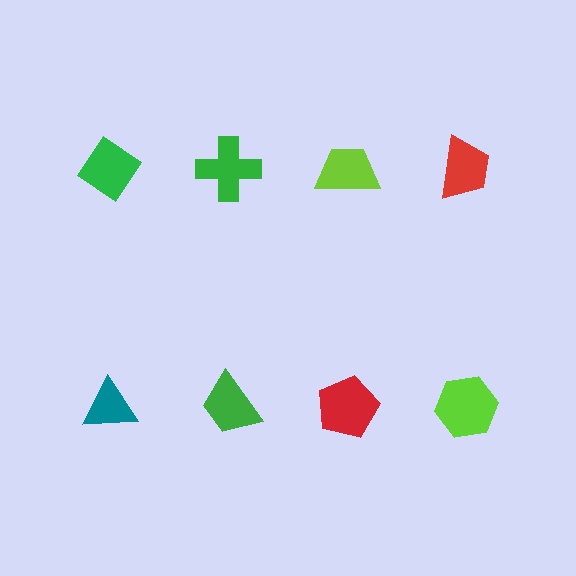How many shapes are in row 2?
4 shapes.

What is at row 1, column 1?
A green diamond.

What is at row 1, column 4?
A red trapezoid.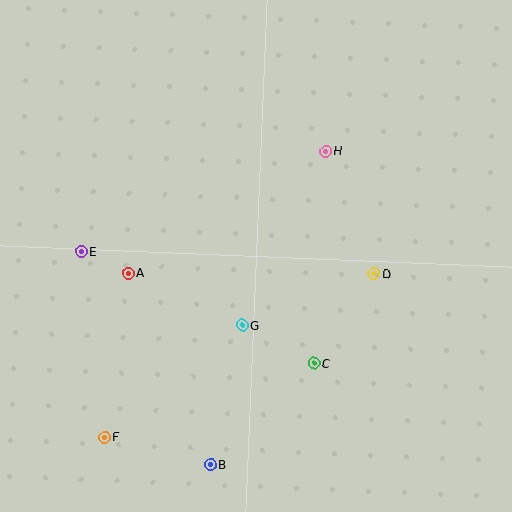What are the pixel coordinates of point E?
Point E is at (81, 251).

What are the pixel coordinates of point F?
Point F is at (105, 437).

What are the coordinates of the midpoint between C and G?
The midpoint between C and G is at (278, 344).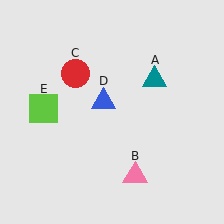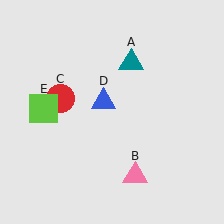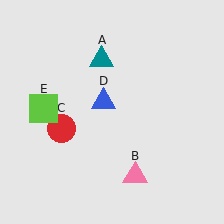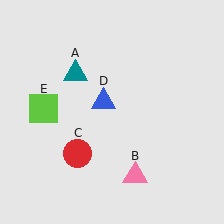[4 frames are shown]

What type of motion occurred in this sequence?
The teal triangle (object A), red circle (object C) rotated counterclockwise around the center of the scene.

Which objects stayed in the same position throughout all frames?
Pink triangle (object B) and blue triangle (object D) and lime square (object E) remained stationary.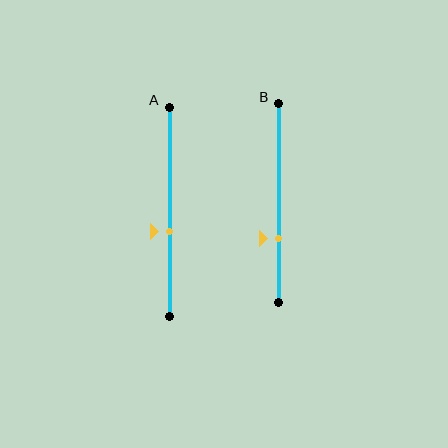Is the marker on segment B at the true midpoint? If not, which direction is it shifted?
No, the marker on segment B is shifted downward by about 18% of the segment length.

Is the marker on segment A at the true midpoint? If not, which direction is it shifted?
No, the marker on segment A is shifted downward by about 9% of the segment length.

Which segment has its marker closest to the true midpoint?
Segment A has its marker closest to the true midpoint.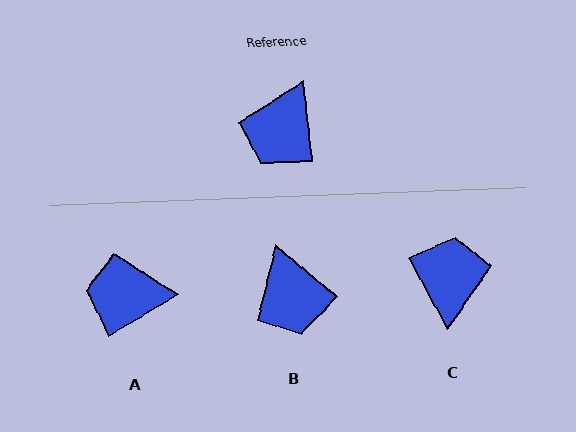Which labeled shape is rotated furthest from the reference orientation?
C, about 157 degrees away.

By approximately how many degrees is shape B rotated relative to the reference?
Approximately 44 degrees counter-clockwise.